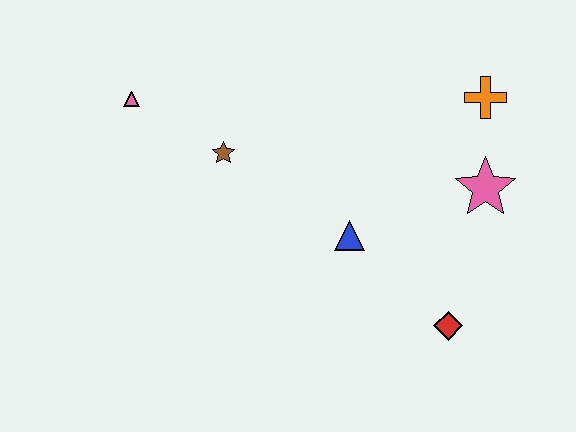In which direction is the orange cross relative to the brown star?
The orange cross is to the right of the brown star.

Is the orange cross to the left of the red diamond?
No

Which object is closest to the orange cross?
The pink star is closest to the orange cross.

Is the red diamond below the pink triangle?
Yes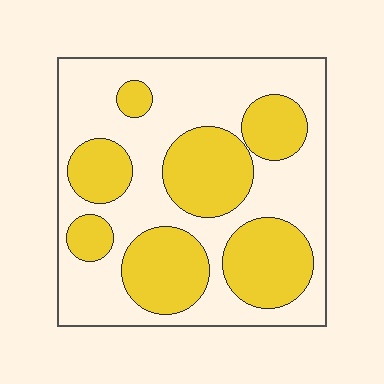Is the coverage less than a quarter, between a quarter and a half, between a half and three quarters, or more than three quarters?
Between a quarter and a half.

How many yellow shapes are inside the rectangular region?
7.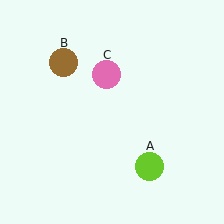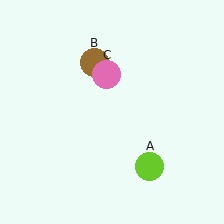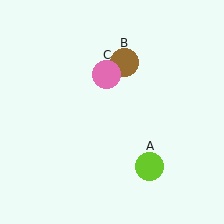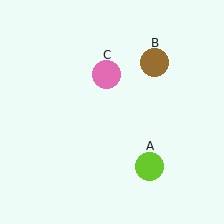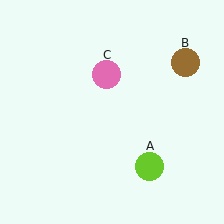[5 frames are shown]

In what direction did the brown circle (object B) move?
The brown circle (object B) moved right.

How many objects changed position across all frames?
1 object changed position: brown circle (object B).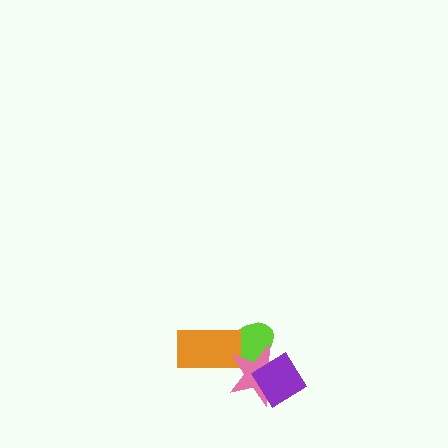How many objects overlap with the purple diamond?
2 objects overlap with the purple diamond.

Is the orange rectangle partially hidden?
Yes, it is partially covered by another shape.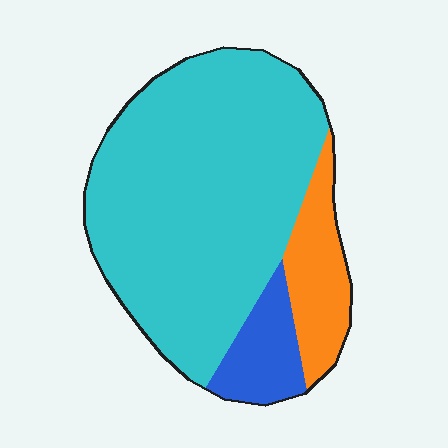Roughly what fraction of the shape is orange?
Orange takes up about one eighth (1/8) of the shape.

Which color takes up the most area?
Cyan, at roughly 75%.